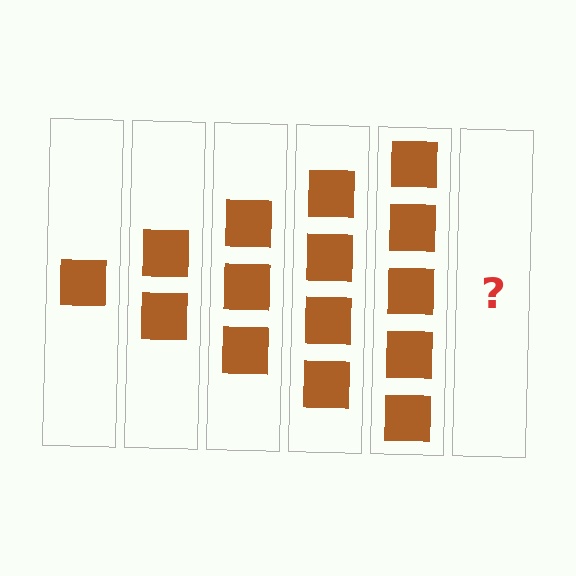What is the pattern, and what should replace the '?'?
The pattern is that each step adds one more square. The '?' should be 6 squares.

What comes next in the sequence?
The next element should be 6 squares.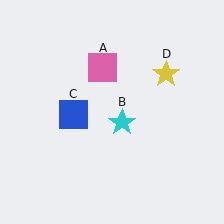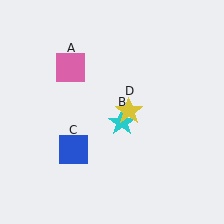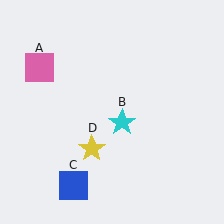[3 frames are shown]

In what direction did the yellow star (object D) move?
The yellow star (object D) moved down and to the left.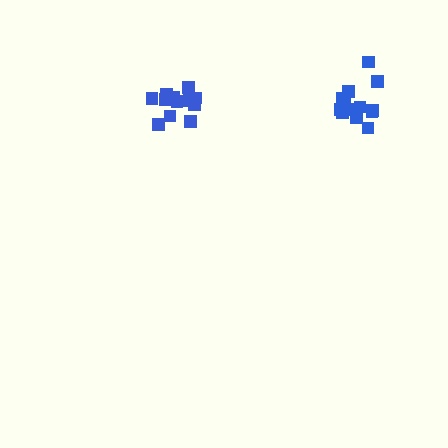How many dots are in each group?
Group 1: 12 dots, Group 2: 13 dots (25 total).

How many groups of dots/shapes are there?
There are 2 groups.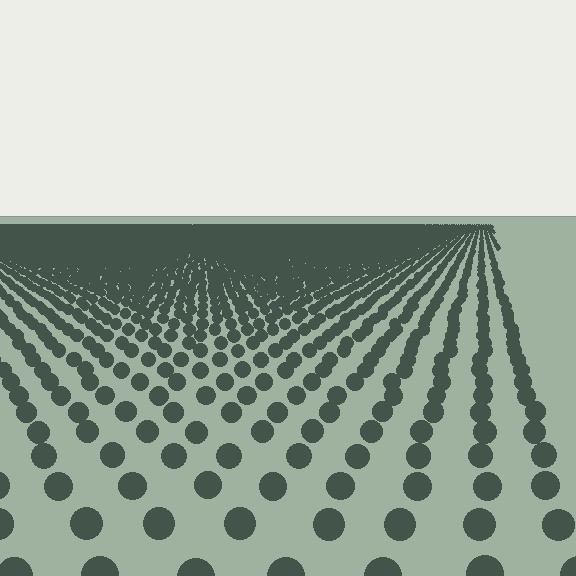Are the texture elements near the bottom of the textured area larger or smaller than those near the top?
Larger. Near the bottom, elements are closer to the viewer and appear at a bigger on-screen size.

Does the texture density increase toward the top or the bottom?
Density increases toward the top.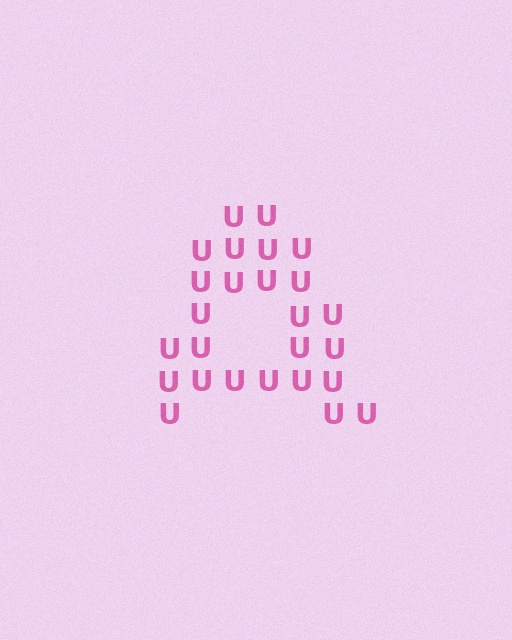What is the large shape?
The large shape is the letter A.